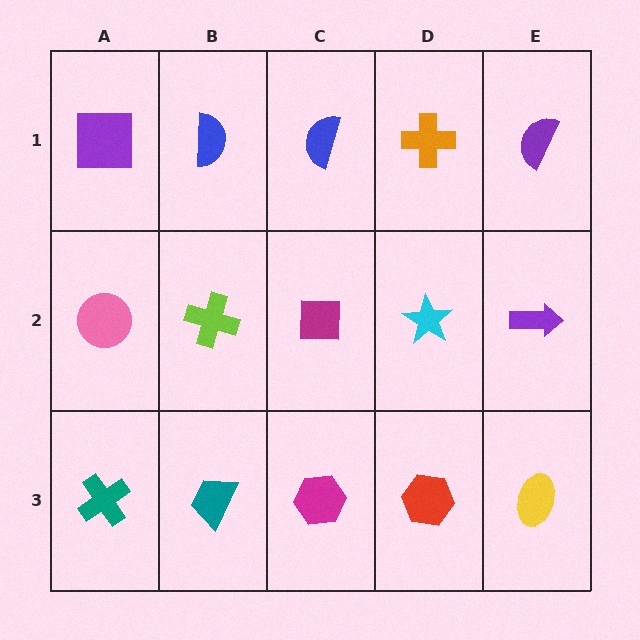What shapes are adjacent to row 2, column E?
A purple semicircle (row 1, column E), a yellow ellipse (row 3, column E), a cyan star (row 2, column D).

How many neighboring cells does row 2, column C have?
4.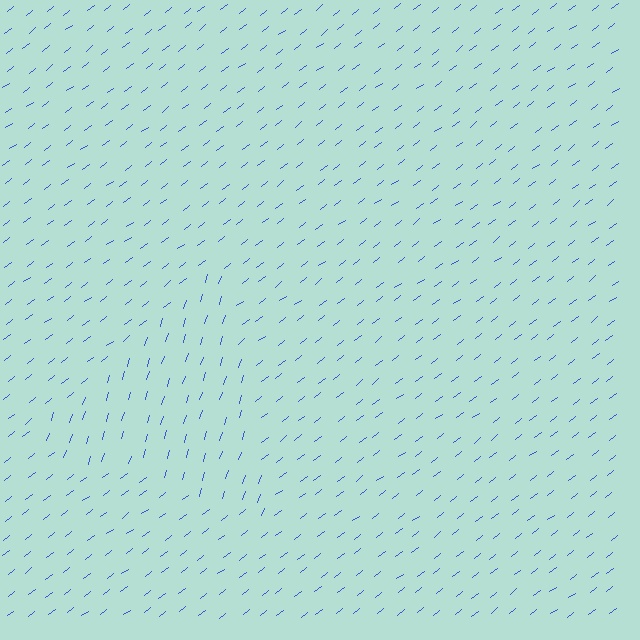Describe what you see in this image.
The image is filled with small blue line segments. A triangle region in the image has lines oriented differently from the surrounding lines, creating a visible texture boundary.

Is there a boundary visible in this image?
Yes, there is a texture boundary formed by a change in line orientation.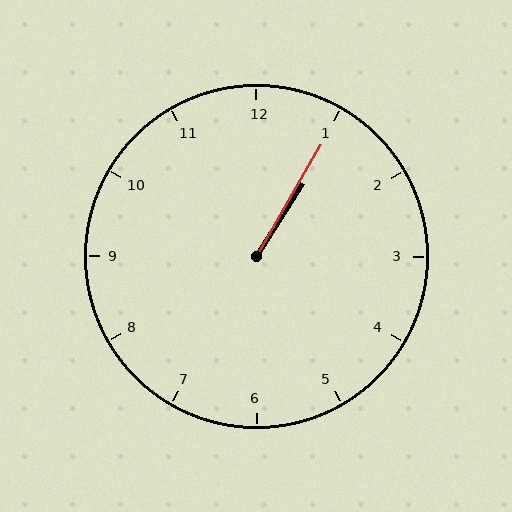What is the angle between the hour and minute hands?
Approximately 2 degrees.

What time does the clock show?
1:05.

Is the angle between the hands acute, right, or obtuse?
It is acute.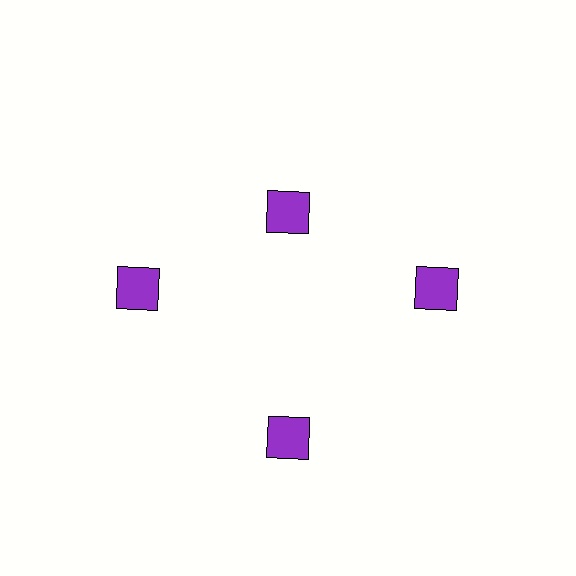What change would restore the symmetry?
The symmetry would be restored by moving it outward, back onto the ring so that all 4 squares sit at equal angles and equal distance from the center.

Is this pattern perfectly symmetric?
No. The 4 purple squares are arranged in a ring, but one element near the 12 o'clock position is pulled inward toward the center, breaking the 4-fold rotational symmetry.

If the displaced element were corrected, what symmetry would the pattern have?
It would have 4-fold rotational symmetry — the pattern would map onto itself every 90 degrees.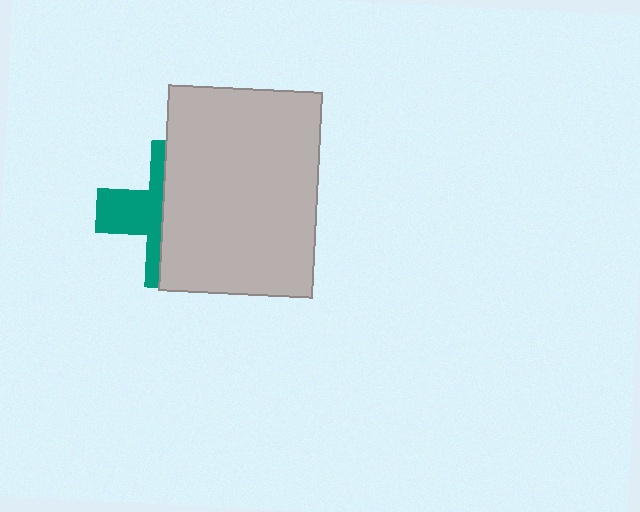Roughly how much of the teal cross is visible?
A small part of it is visible (roughly 39%).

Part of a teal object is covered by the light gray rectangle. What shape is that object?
It is a cross.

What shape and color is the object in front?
The object in front is a light gray rectangle.